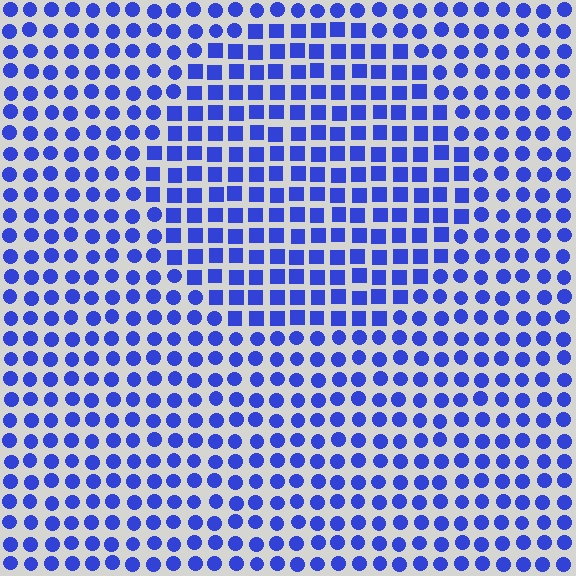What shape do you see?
I see a circle.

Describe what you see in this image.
The image is filled with small blue elements arranged in a uniform grid. A circle-shaped region contains squares, while the surrounding area contains circles. The boundary is defined purely by the change in element shape.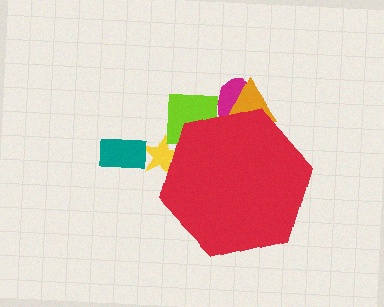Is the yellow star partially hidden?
Yes, the yellow star is partially hidden behind the red hexagon.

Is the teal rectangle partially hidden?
No, the teal rectangle is fully visible.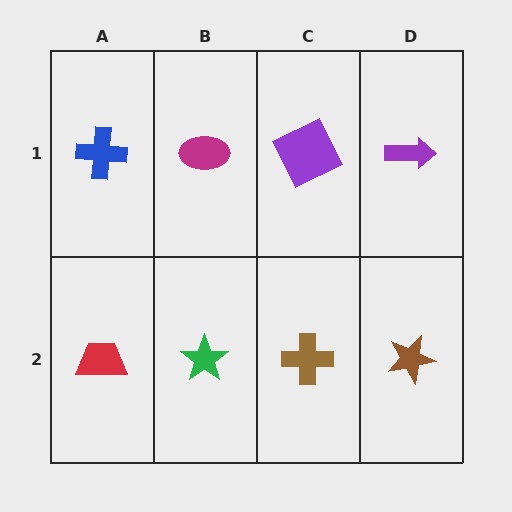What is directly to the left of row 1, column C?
A magenta ellipse.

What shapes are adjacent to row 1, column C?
A brown cross (row 2, column C), a magenta ellipse (row 1, column B), a purple arrow (row 1, column D).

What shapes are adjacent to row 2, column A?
A blue cross (row 1, column A), a green star (row 2, column B).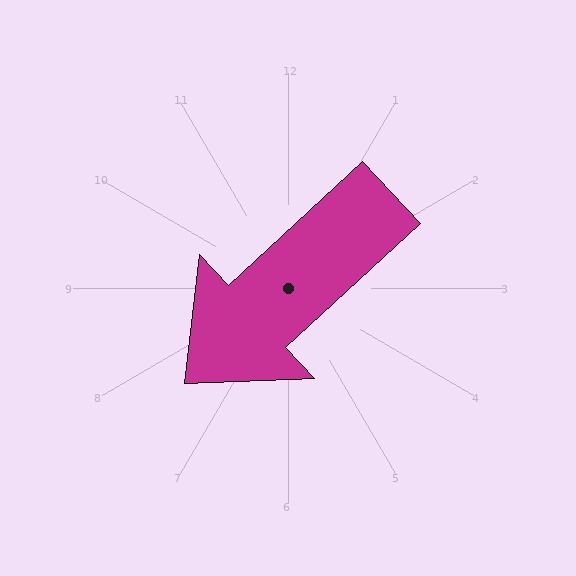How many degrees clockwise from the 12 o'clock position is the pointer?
Approximately 227 degrees.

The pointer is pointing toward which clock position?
Roughly 8 o'clock.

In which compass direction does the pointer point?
Southwest.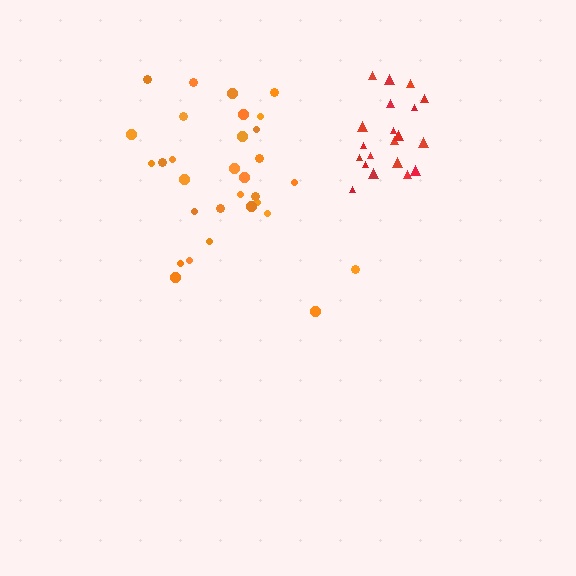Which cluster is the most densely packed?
Red.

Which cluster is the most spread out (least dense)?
Orange.